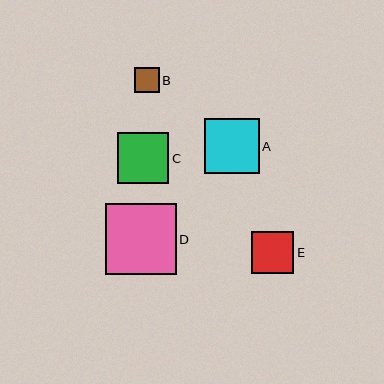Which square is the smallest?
Square B is the smallest with a size of approximately 25 pixels.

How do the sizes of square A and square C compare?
Square A and square C are approximately the same size.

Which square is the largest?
Square D is the largest with a size of approximately 70 pixels.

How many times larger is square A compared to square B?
Square A is approximately 2.2 times the size of square B.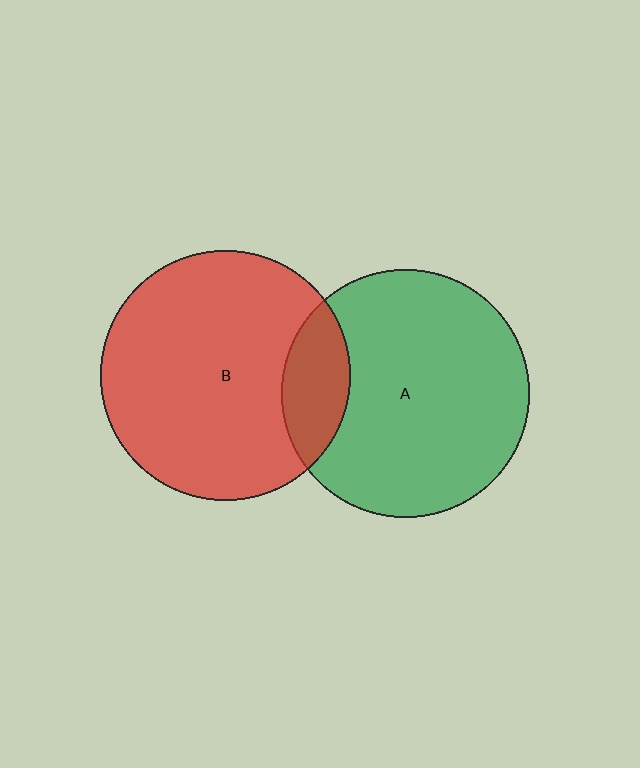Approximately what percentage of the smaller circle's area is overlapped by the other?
Approximately 15%.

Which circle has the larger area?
Circle B (red).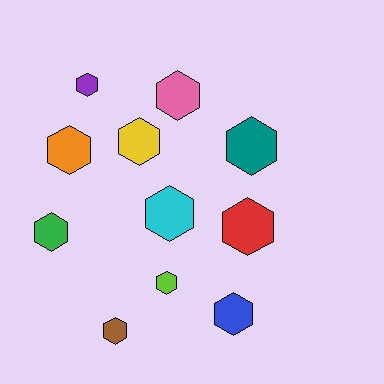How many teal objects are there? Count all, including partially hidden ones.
There is 1 teal object.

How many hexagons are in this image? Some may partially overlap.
There are 11 hexagons.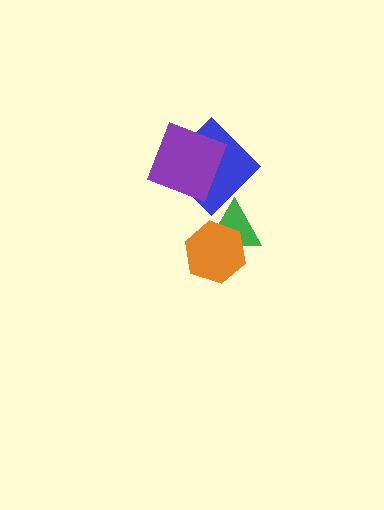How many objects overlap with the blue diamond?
2 objects overlap with the blue diamond.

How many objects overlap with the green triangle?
2 objects overlap with the green triangle.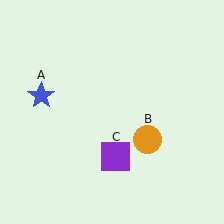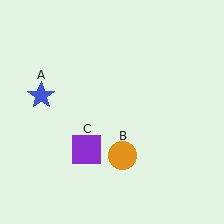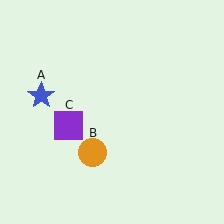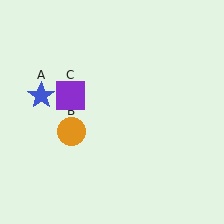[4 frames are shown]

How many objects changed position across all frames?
2 objects changed position: orange circle (object B), purple square (object C).